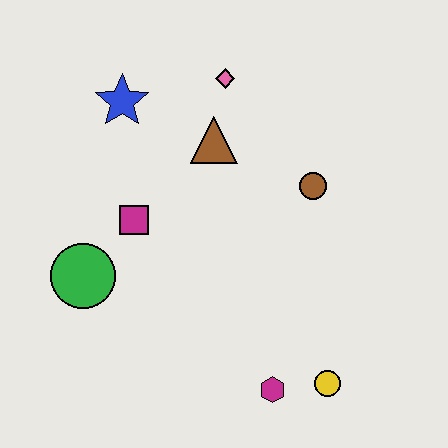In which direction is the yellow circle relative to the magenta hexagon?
The yellow circle is to the right of the magenta hexagon.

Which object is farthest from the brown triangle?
The yellow circle is farthest from the brown triangle.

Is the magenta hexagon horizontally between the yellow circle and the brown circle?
No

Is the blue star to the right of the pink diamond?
No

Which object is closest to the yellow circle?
The magenta hexagon is closest to the yellow circle.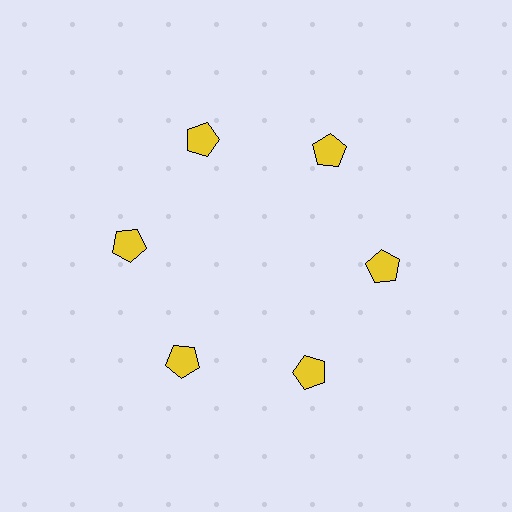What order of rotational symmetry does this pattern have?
This pattern has 6-fold rotational symmetry.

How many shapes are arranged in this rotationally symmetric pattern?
There are 6 shapes, arranged in 6 groups of 1.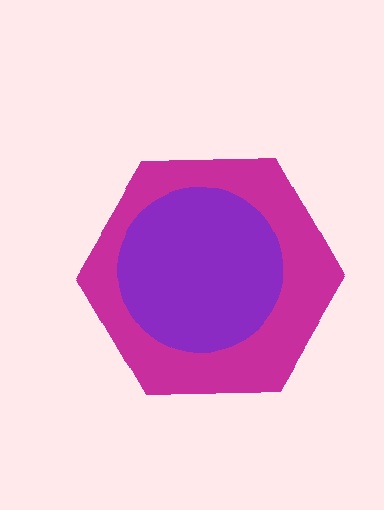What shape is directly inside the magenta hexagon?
The purple circle.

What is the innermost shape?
The purple circle.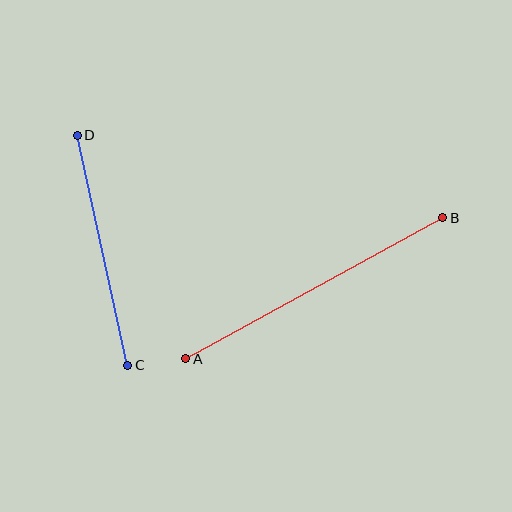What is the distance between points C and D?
The distance is approximately 235 pixels.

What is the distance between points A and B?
The distance is approximately 293 pixels.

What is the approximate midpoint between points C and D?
The midpoint is at approximately (102, 250) pixels.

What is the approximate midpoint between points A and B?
The midpoint is at approximately (314, 288) pixels.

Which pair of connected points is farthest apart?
Points A and B are farthest apart.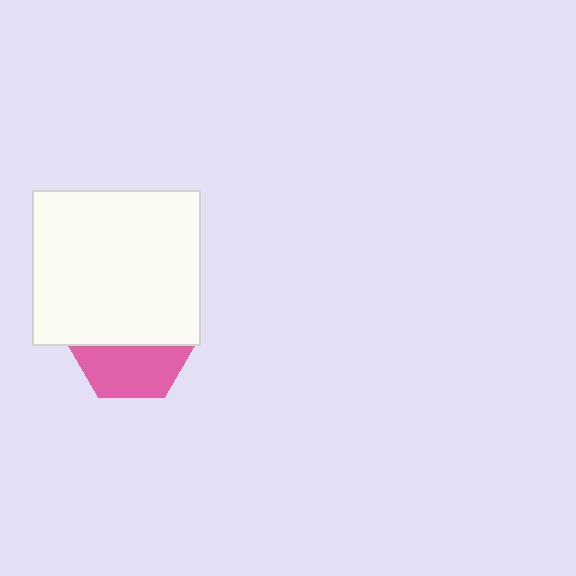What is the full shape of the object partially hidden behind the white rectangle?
The partially hidden object is a pink hexagon.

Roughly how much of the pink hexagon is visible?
A small part of it is visible (roughly 44%).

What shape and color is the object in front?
The object in front is a white rectangle.